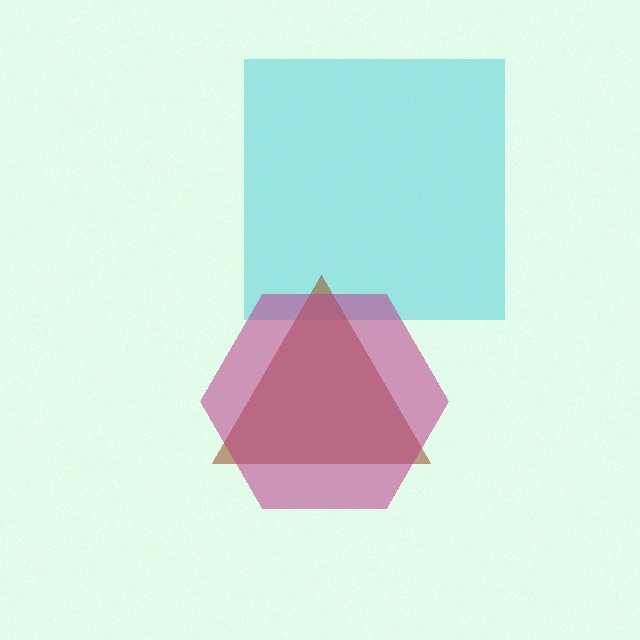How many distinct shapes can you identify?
There are 3 distinct shapes: a cyan square, a brown triangle, a magenta hexagon.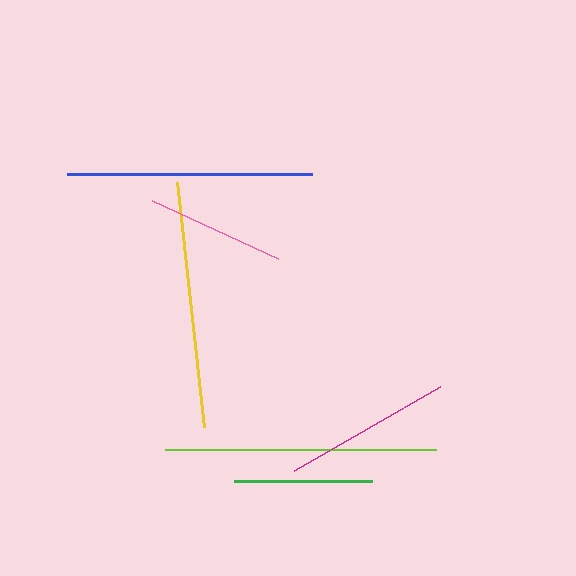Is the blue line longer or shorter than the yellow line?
The yellow line is longer than the blue line.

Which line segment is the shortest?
The green line is the shortest at approximately 138 pixels.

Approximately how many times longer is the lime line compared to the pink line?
The lime line is approximately 2.0 times the length of the pink line.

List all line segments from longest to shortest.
From longest to shortest: lime, yellow, blue, magenta, pink, green.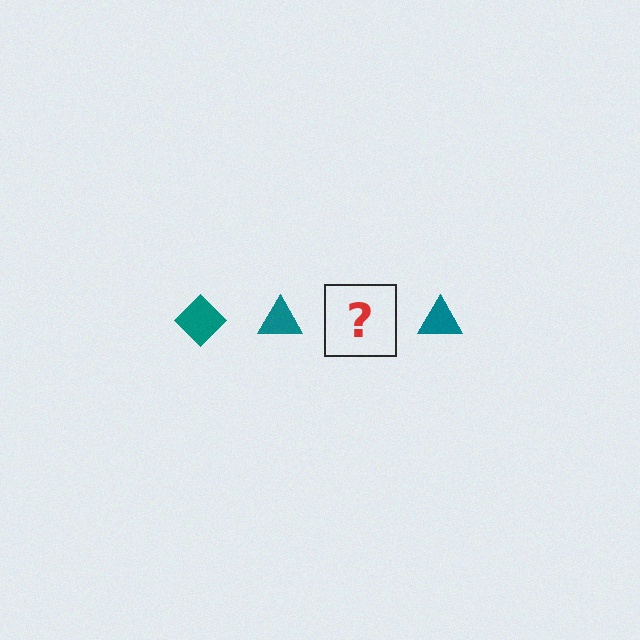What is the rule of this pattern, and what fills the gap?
The rule is that the pattern cycles through diamond, triangle shapes in teal. The gap should be filled with a teal diamond.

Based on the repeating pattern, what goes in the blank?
The blank should be a teal diamond.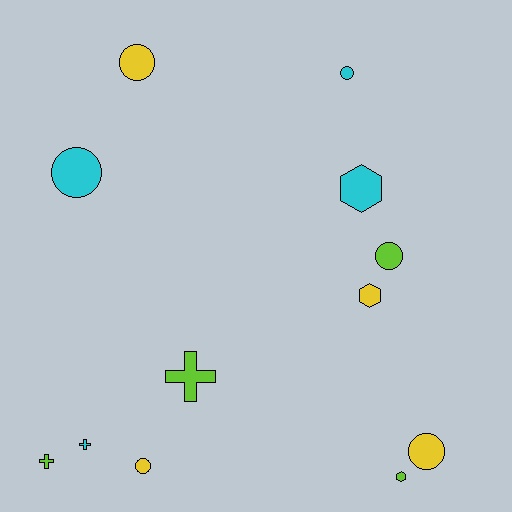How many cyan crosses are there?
There is 1 cyan cross.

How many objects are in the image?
There are 12 objects.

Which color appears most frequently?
Yellow, with 4 objects.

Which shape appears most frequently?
Circle, with 6 objects.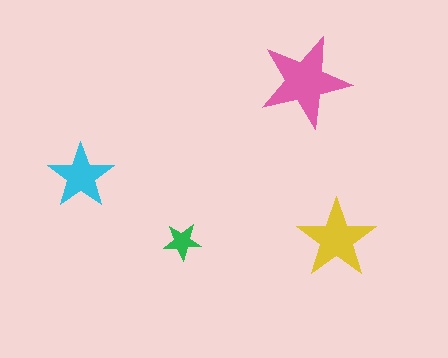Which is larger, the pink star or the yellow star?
The pink one.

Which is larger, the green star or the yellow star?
The yellow one.